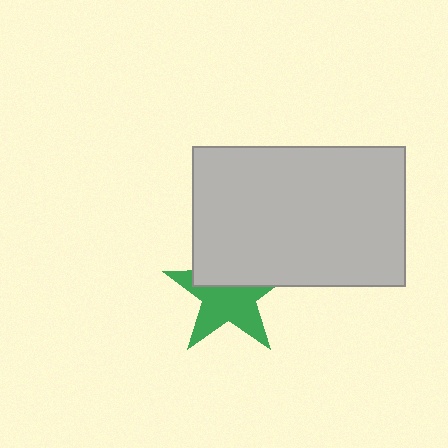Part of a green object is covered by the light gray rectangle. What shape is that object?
It is a star.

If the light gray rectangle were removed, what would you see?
You would see the complete green star.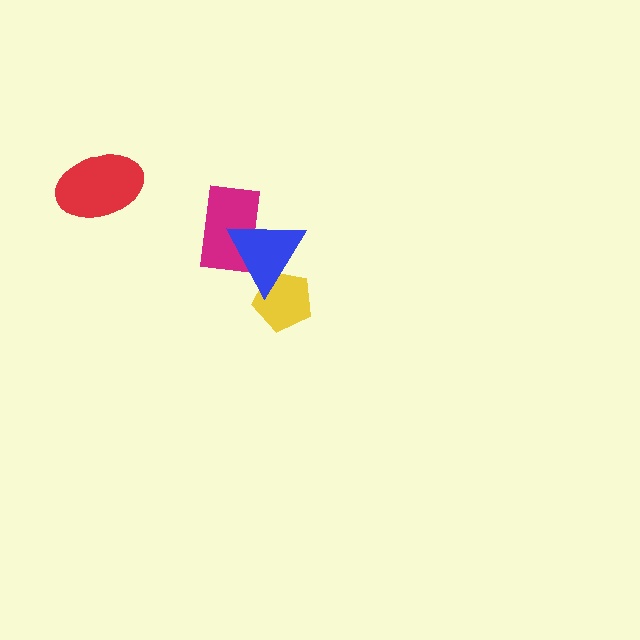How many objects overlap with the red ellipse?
0 objects overlap with the red ellipse.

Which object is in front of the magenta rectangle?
The blue triangle is in front of the magenta rectangle.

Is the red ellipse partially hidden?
No, no other shape covers it.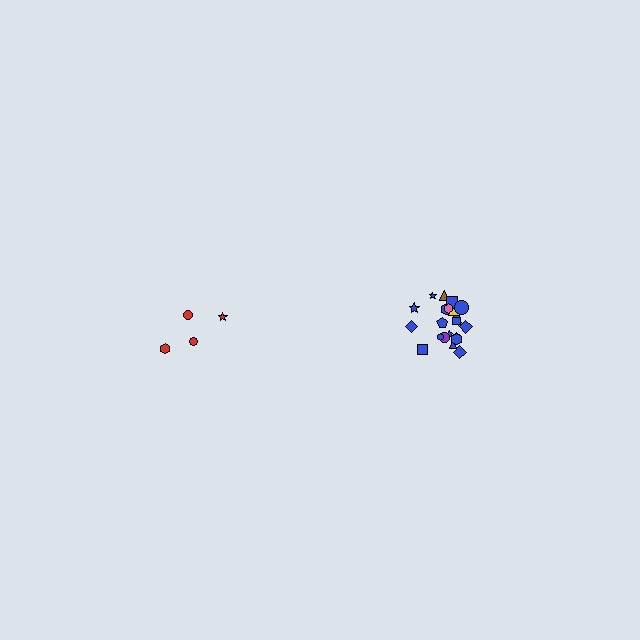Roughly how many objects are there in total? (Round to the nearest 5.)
Roughly 25 objects in total.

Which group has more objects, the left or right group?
The right group.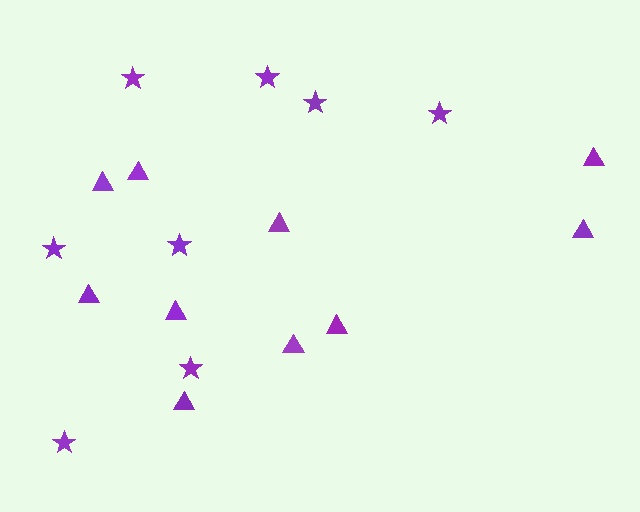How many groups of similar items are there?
There are 2 groups: one group of stars (8) and one group of triangles (10).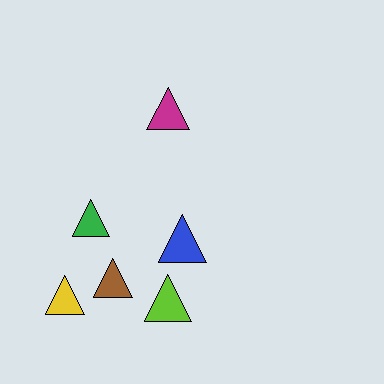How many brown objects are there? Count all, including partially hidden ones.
There is 1 brown object.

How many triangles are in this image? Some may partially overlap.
There are 6 triangles.